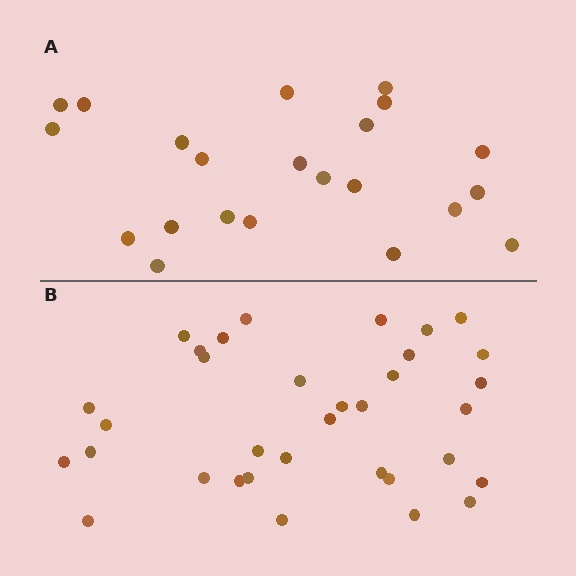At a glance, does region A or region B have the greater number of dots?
Region B (the bottom region) has more dots.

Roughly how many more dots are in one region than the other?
Region B has roughly 12 or so more dots than region A.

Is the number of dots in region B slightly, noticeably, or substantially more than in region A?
Region B has substantially more. The ratio is roughly 1.5 to 1.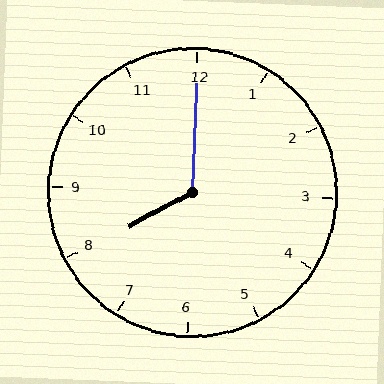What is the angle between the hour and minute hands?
Approximately 120 degrees.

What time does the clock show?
8:00.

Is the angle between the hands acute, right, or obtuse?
It is obtuse.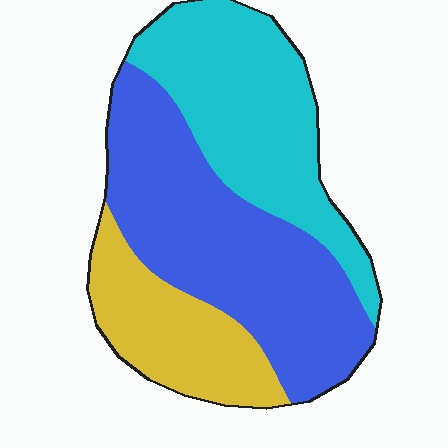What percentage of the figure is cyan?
Cyan covers around 35% of the figure.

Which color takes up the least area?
Yellow, at roughly 20%.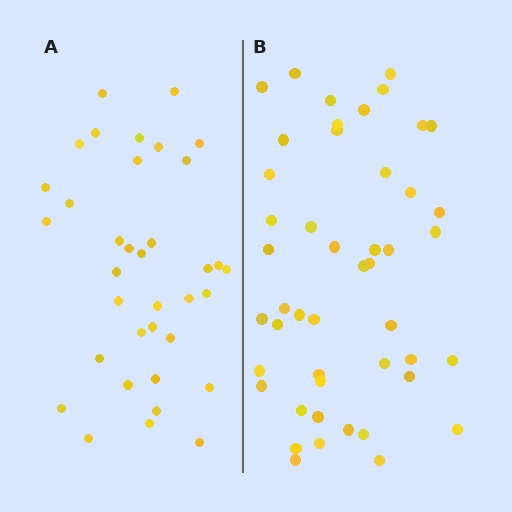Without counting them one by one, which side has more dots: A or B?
Region B (the right region) has more dots.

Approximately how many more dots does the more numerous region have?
Region B has roughly 12 or so more dots than region A.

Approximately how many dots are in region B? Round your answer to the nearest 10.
About 50 dots. (The exact count is 47, which rounds to 50.)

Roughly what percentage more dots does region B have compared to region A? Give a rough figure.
About 30% more.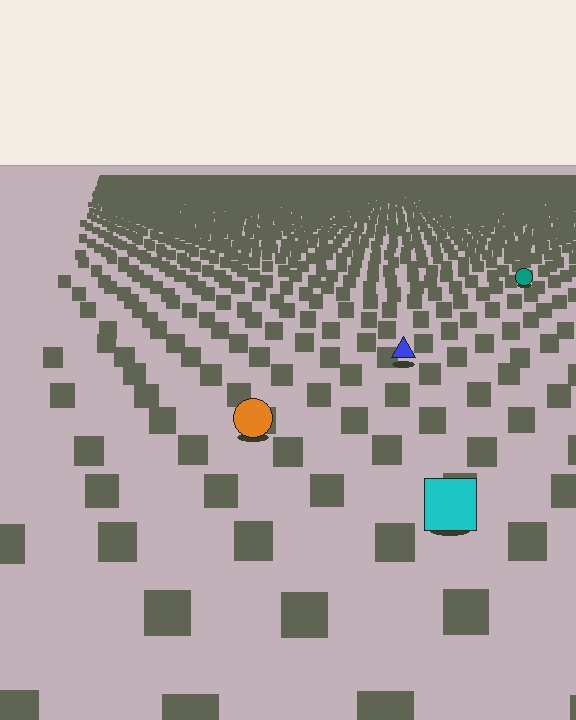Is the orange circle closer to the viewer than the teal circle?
Yes. The orange circle is closer — you can tell from the texture gradient: the ground texture is coarser near it.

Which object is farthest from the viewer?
The teal circle is farthest from the viewer. It appears smaller and the ground texture around it is denser.